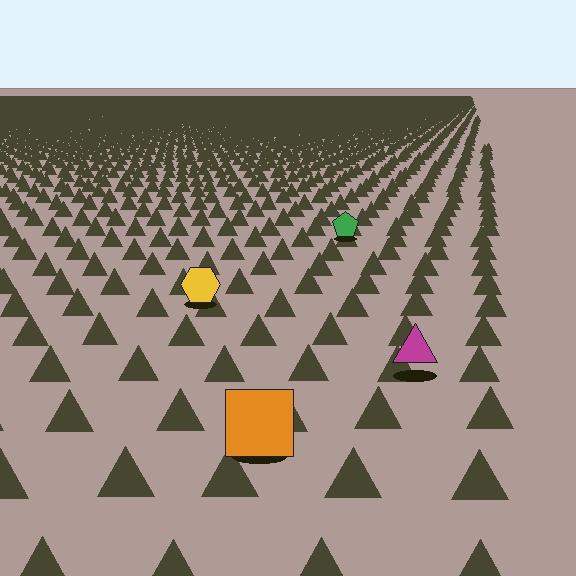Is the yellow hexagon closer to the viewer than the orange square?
No. The orange square is closer — you can tell from the texture gradient: the ground texture is coarser near it.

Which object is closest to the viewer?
The orange square is closest. The texture marks near it are larger and more spread out.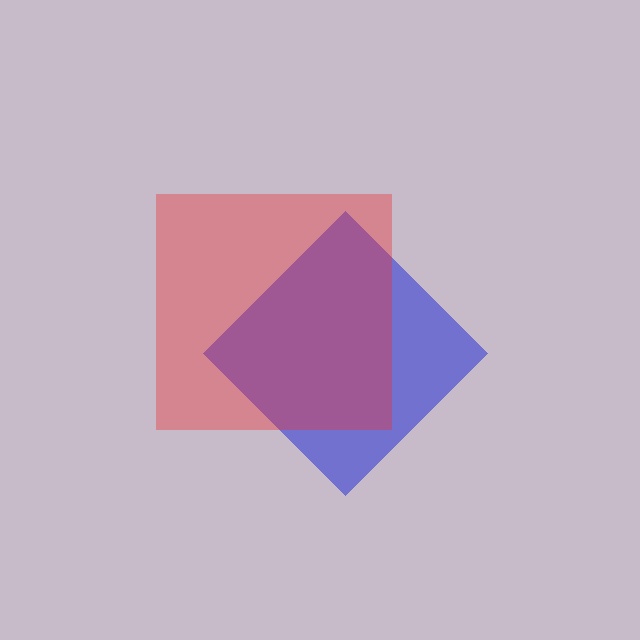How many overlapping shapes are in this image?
There are 2 overlapping shapes in the image.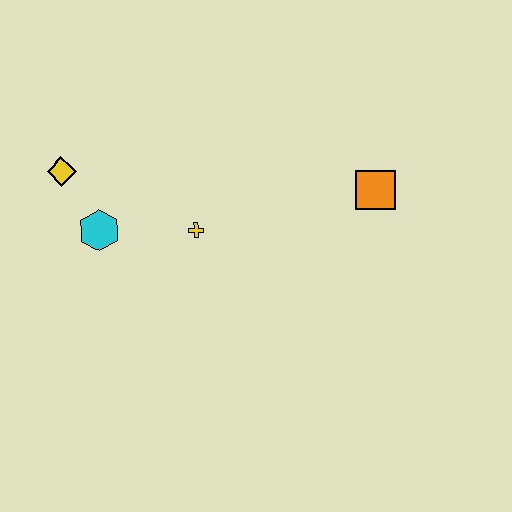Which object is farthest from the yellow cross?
The orange square is farthest from the yellow cross.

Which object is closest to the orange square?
The yellow cross is closest to the orange square.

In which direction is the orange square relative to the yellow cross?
The orange square is to the right of the yellow cross.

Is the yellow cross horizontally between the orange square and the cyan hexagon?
Yes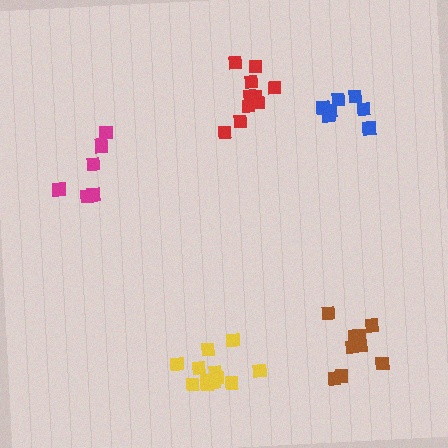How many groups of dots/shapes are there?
There are 5 groups.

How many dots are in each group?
Group 1: 7 dots, Group 2: 12 dots, Group 3: 10 dots, Group 4: 9 dots, Group 5: 9 dots (47 total).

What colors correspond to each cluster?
The clusters are colored: magenta, yellow, red, brown, blue.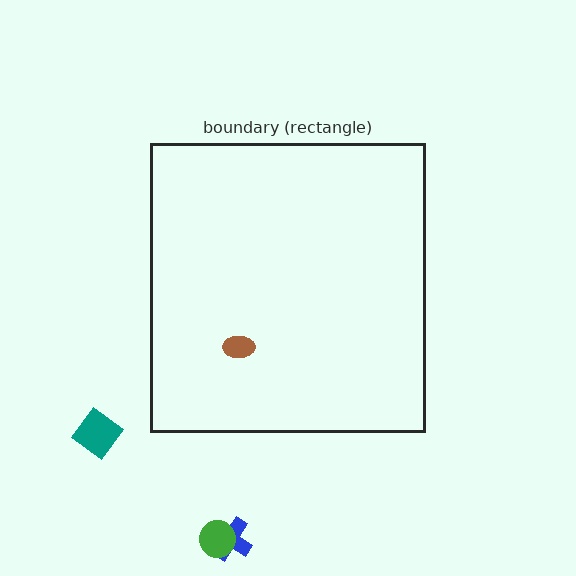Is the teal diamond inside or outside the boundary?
Outside.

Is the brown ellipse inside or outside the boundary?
Inside.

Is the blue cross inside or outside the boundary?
Outside.